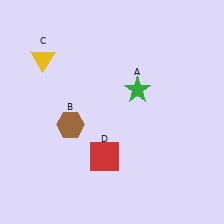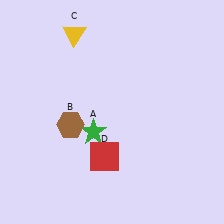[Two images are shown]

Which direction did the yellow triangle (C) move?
The yellow triangle (C) moved right.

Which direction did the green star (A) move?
The green star (A) moved left.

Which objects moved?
The objects that moved are: the green star (A), the yellow triangle (C).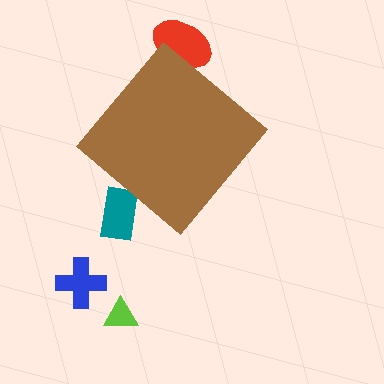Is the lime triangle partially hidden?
No, the lime triangle is fully visible.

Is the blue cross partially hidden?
No, the blue cross is fully visible.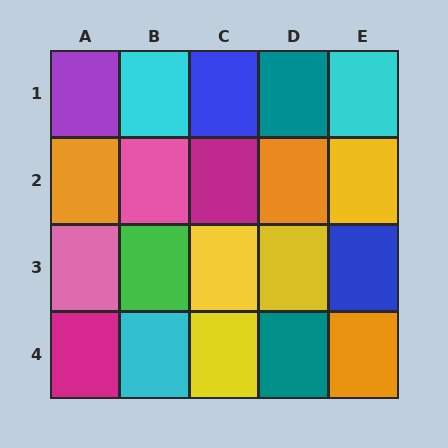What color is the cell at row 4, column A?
Magenta.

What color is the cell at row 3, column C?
Yellow.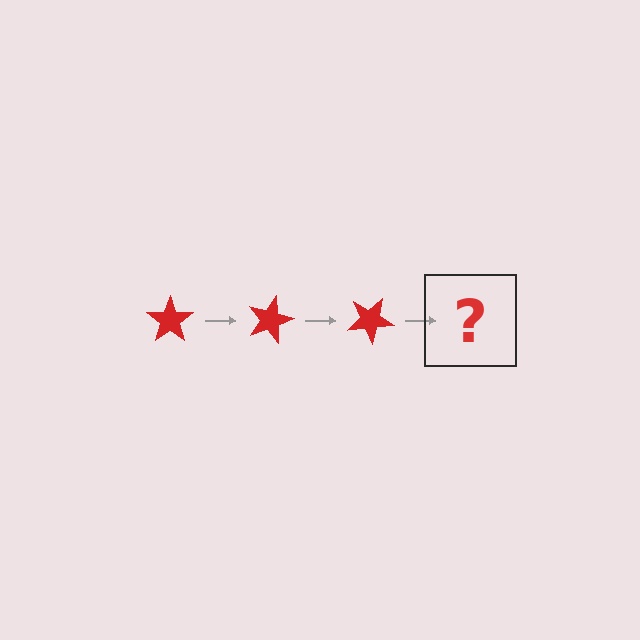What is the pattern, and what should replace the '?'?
The pattern is that the star rotates 15 degrees each step. The '?' should be a red star rotated 45 degrees.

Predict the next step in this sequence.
The next step is a red star rotated 45 degrees.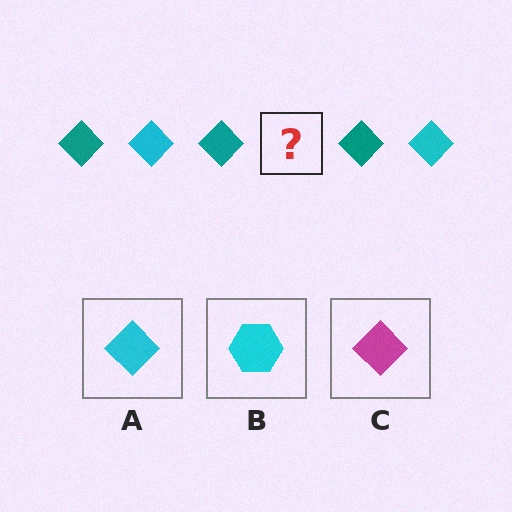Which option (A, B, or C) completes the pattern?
A.